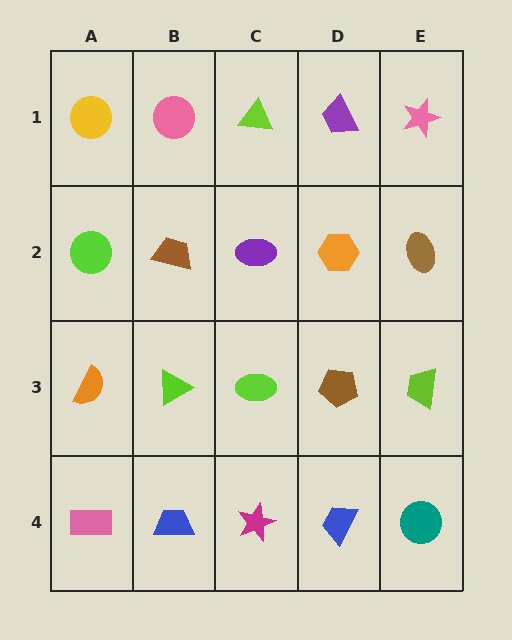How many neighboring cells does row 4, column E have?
2.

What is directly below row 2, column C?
A lime ellipse.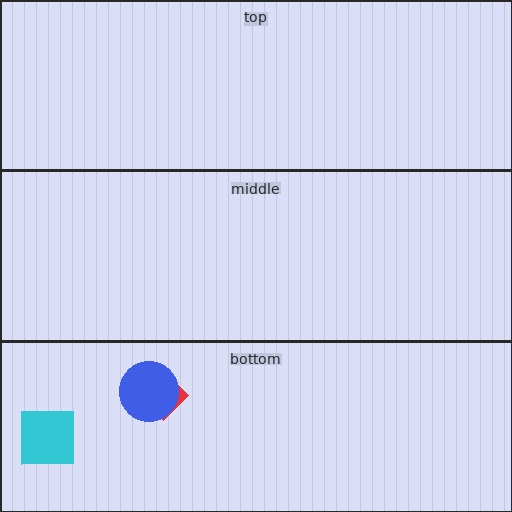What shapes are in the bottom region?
The red diamond, the blue circle, the cyan square.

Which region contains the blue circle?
The bottom region.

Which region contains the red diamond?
The bottom region.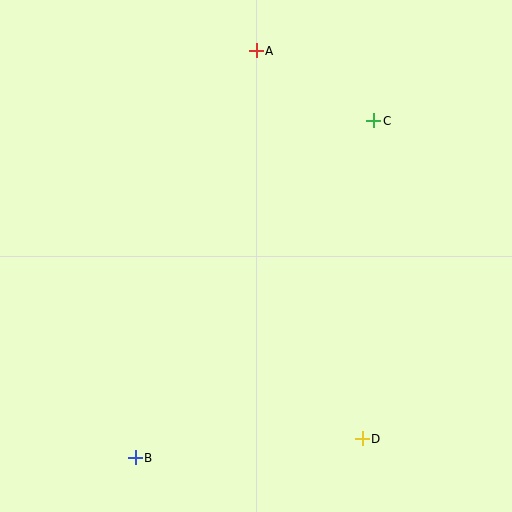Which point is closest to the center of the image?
Point C at (374, 121) is closest to the center.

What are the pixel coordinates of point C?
Point C is at (374, 121).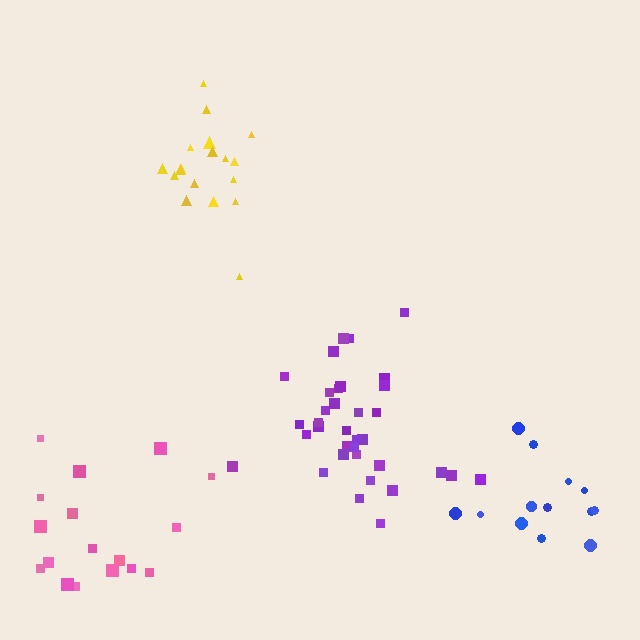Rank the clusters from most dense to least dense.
purple, yellow, blue, pink.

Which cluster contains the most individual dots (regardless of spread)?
Purple (35).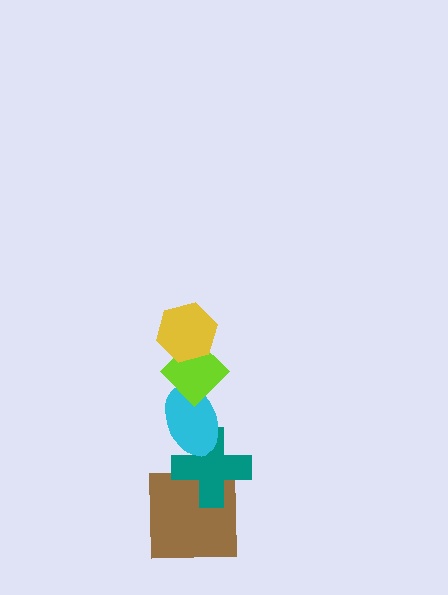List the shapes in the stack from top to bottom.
From top to bottom: the yellow hexagon, the lime diamond, the cyan ellipse, the teal cross, the brown square.